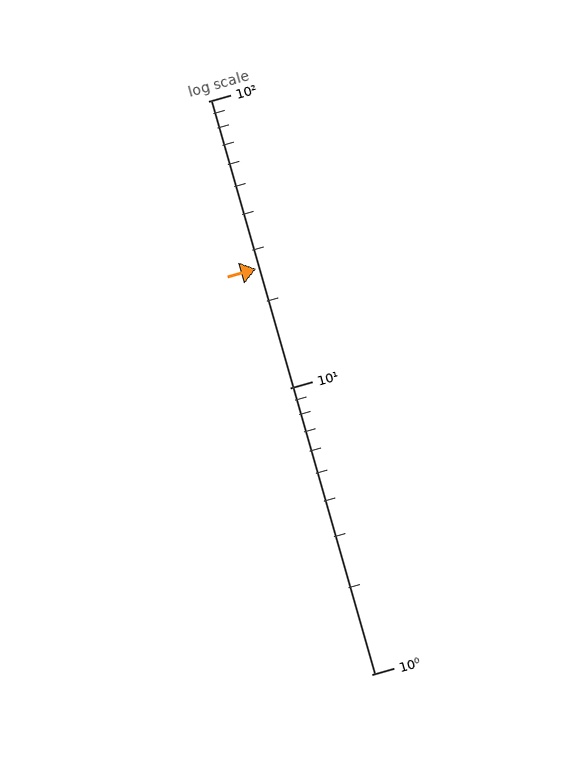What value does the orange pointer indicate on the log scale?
The pointer indicates approximately 26.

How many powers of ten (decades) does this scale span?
The scale spans 2 decades, from 1 to 100.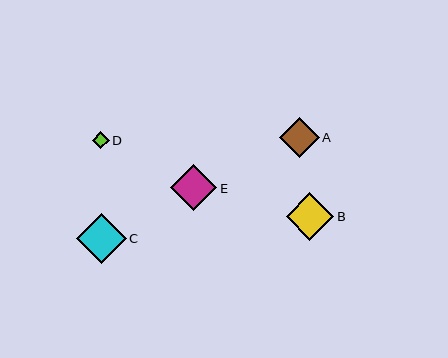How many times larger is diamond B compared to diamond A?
Diamond B is approximately 1.2 times the size of diamond A.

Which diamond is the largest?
Diamond C is the largest with a size of approximately 50 pixels.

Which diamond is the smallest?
Diamond D is the smallest with a size of approximately 17 pixels.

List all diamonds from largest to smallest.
From largest to smallest: C, B, E, A, D.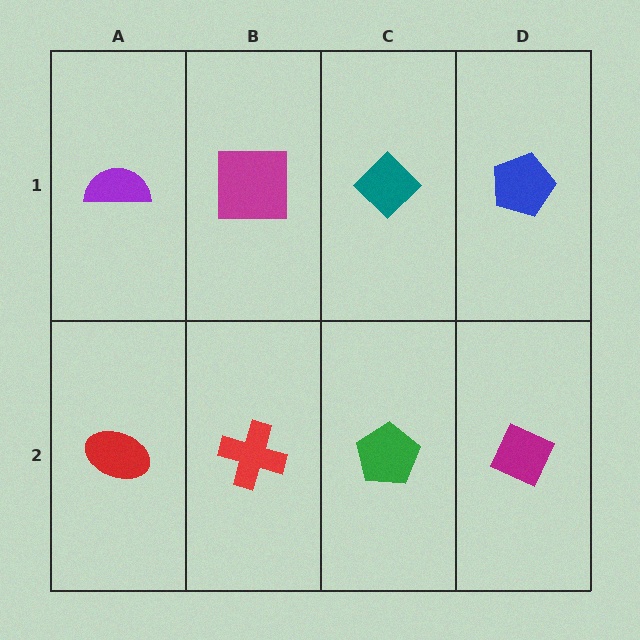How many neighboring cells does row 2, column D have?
2.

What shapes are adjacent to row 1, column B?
A red cross (row 2, column B), a purple semicircle (row 1, column A), a teal diamond (row 1, column C).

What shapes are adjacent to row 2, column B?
A magenta square (row 1, column B), a red ellipse (row 2, column A), a green pentagon (row 2, column C).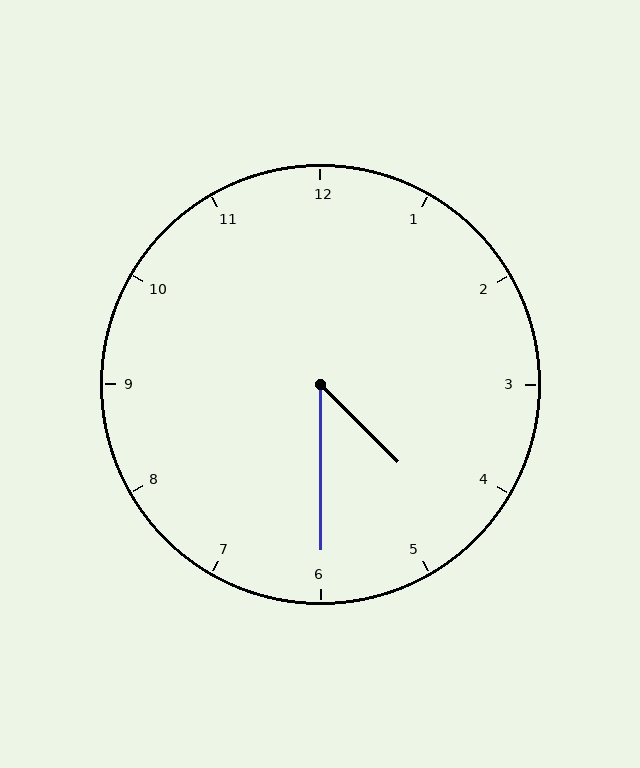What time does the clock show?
4:30.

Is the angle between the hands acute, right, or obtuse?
It is acute.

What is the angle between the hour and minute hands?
Approximately 45 degrees.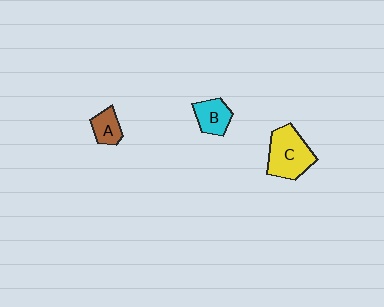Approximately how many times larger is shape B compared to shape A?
Approximately 1.2 times.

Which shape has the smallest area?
Shape A (brown).